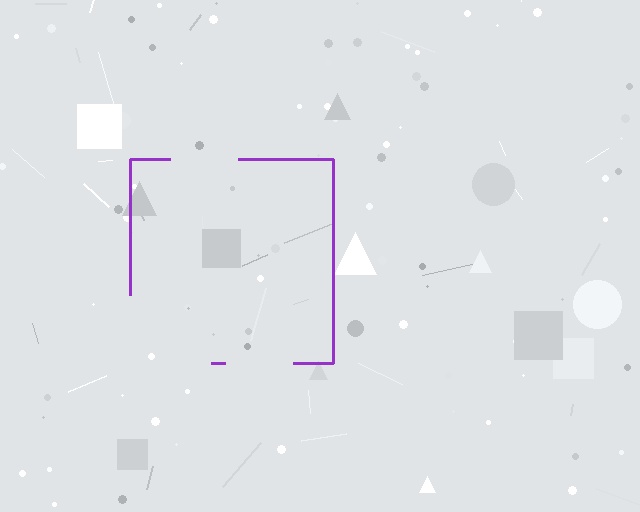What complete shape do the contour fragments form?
The contour fragments form a square.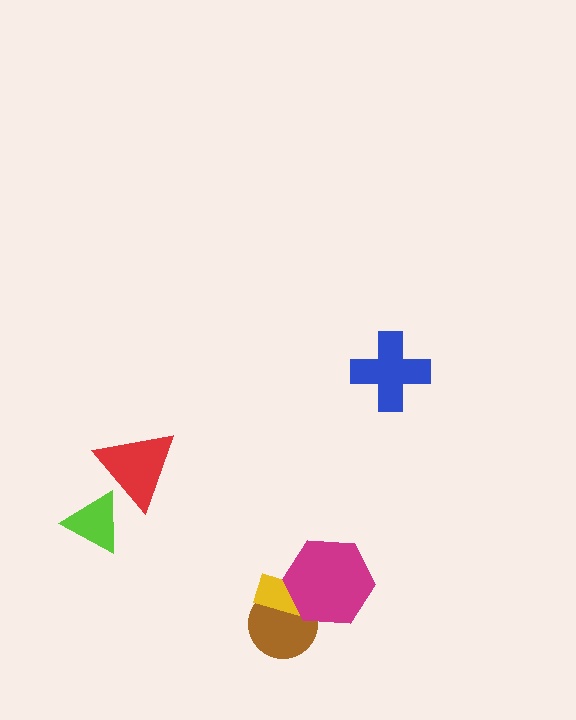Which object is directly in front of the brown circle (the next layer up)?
The yellow rectangle is directly in front of the brown circle.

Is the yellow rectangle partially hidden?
Yes, it is partially covered by another shape.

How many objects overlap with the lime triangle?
1 object overlaps with the lime triangle.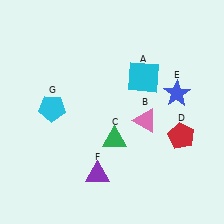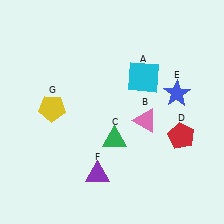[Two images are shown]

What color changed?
The pentagon (G) changed from cyan in Image 1 to yellow in Image 2.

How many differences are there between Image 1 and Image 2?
There is 1 difference between the two images.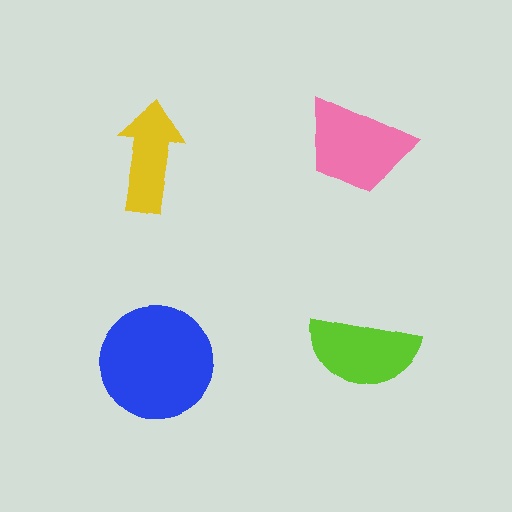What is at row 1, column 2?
A pink trapezoid.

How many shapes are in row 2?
2 shapes.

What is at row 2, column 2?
A lime semicircle.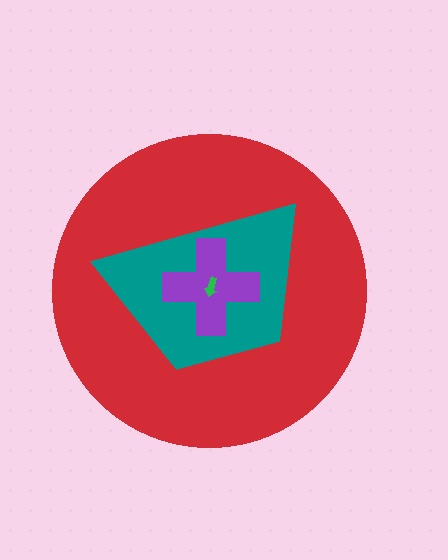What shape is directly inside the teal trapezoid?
The purple cross.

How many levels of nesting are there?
4.